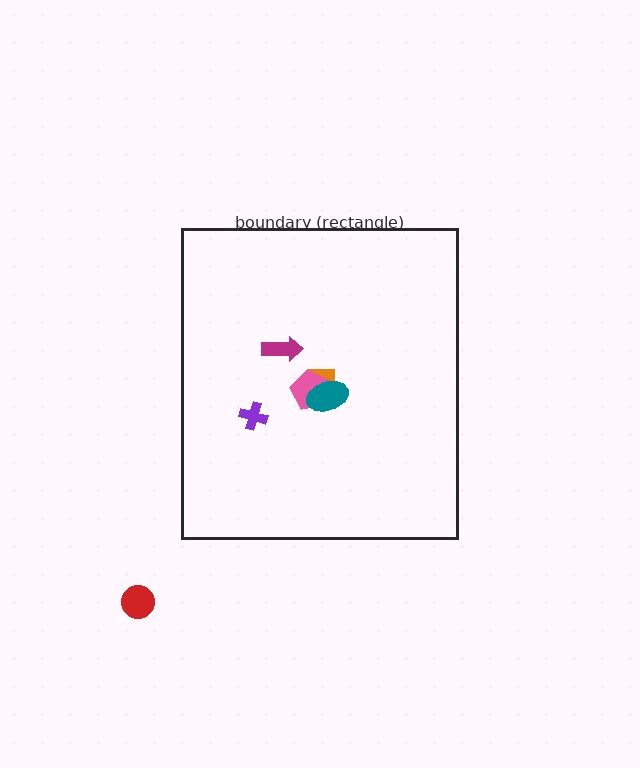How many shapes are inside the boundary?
5 inside, 1 outside.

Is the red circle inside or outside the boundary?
Outside.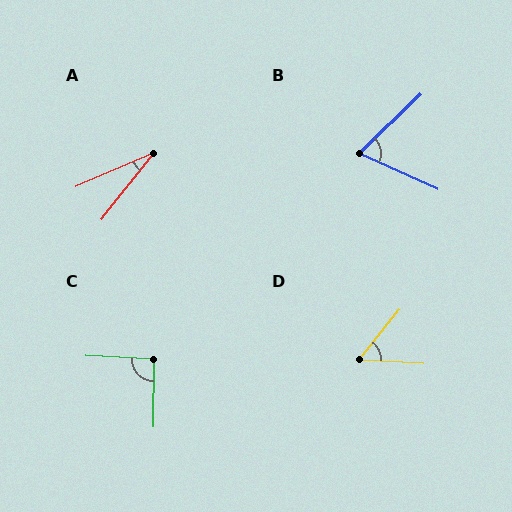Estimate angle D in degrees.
Approximately 55 degrees.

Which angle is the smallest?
A, at approximately 28 degrees.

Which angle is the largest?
C, at approximately 93 degrees.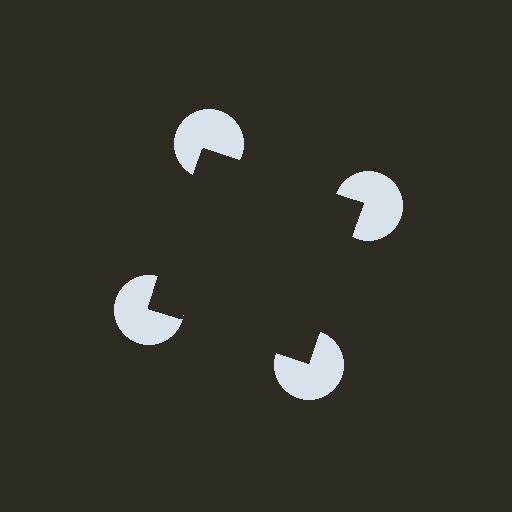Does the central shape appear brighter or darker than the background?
It typically appears slightly darker than the background, even though no actual brightness change is drawn.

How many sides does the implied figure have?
4 sides.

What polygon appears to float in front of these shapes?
An illusory square — its edges are inferred from the aligned wedge cuts in the pac-man discs, not physically drawn.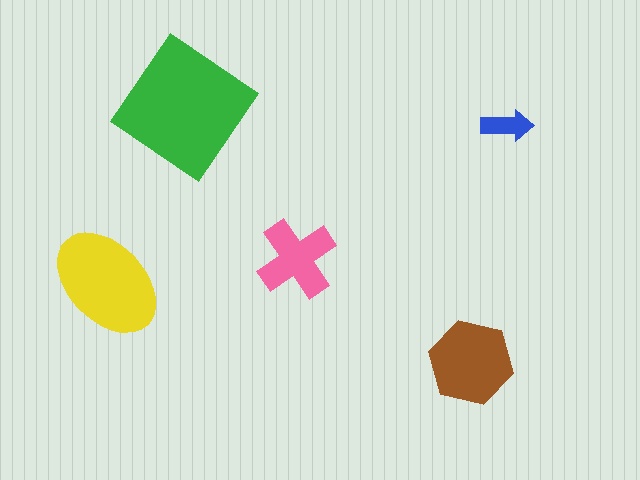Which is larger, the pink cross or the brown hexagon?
The brown hexagon.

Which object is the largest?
The green diamond.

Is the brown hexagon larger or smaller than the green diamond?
Smaller.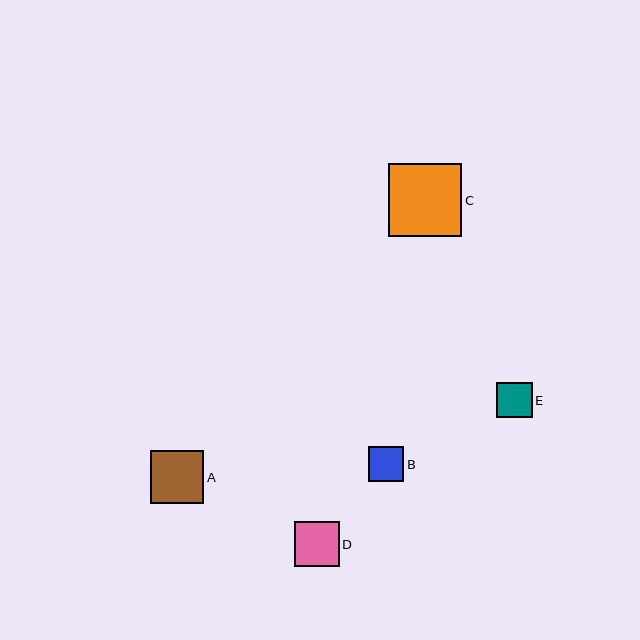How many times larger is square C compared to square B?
Square C is approximately 2.1 times the size of square B.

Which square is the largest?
Square C is the largest with a size of approximately 73 pixels.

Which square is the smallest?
Square B is the smallest with a size of approximately 36 pixels.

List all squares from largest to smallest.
From largest to smallest: C, A, D, E, B.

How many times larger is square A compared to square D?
Square A is approximately 1.2 times the size of square D.